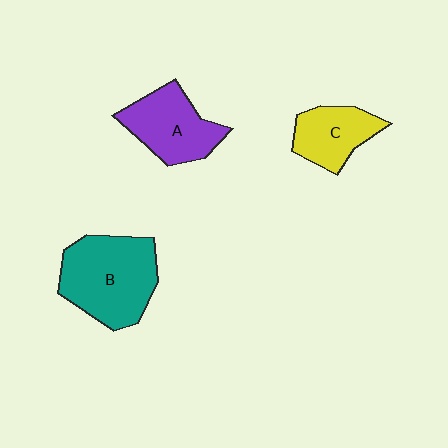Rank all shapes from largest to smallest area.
From largest to smallest: B (teal), A (purple), C (yellow).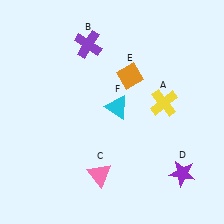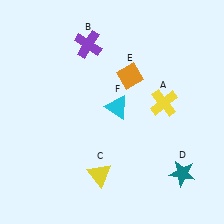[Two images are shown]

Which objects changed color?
C changed from pink to yellow. D changed from purple to teal.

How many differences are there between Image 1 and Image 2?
There are 2 differences between the two images.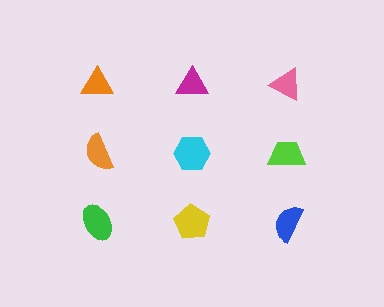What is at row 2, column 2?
A cyan hexagon.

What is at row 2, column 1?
An orange semicircle.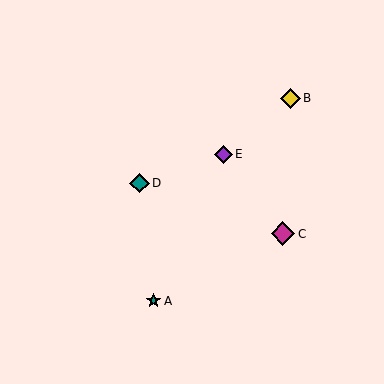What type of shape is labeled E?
Shape E is a purple diamond.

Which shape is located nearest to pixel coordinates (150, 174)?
The teal diamond (labeled D) at (139, 183) is nearest to that location.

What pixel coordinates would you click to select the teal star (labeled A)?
Click at (153, 301) to select the teal star A.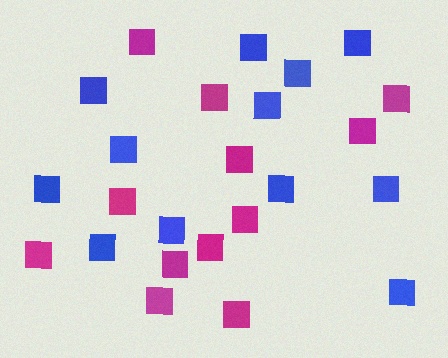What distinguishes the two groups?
There are 2 groups: one group of magenta squares (12) and one group of blue squares (12).